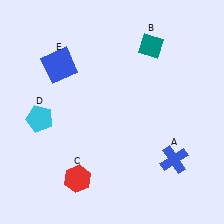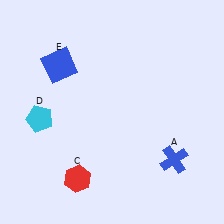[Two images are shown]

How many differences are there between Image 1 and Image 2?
There is 1 difference between the two images.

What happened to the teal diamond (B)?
The teal diamond (B) was removed in Image 2. It was in the top-right area of Image 1.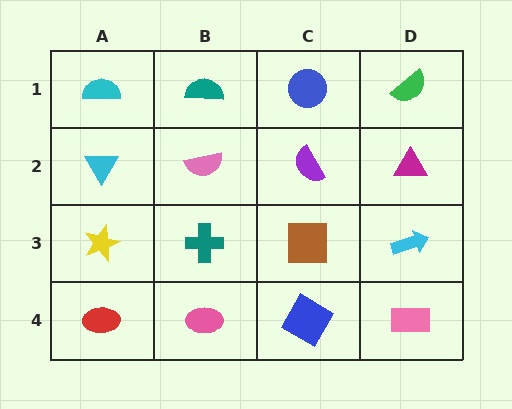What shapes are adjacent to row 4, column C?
A brown square (row 3, column C), a pink ellipse (row 4, column B), a pink rectangle (row 4, column D).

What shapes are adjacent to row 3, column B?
A pink semicircle (row 2, column B), a pink ellipse (row 4, column B), a yellow star (row 3, column A), a brown square (row 3, column C).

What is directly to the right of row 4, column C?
A pink rectangle.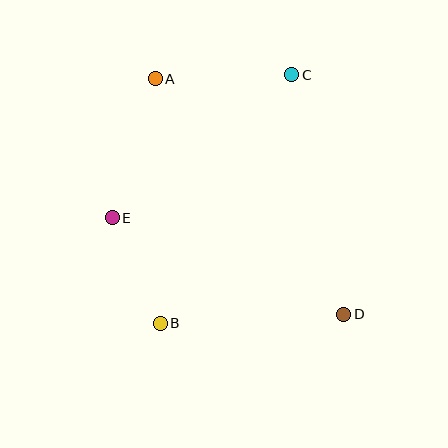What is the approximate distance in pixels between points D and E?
The distance between D and E is approximately 251 pixels.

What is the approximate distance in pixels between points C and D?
The distance between C and D is approximately 245 pixels.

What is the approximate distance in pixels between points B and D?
The distance between B and D is approximately 184 pixels.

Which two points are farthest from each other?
Points A and D are farthest from each other.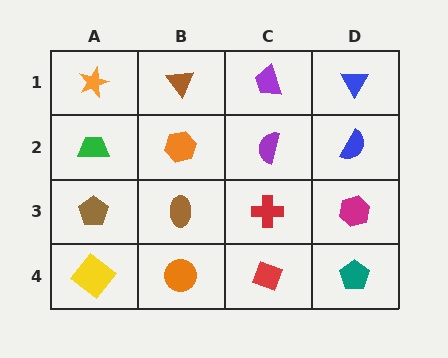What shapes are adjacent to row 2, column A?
An orange star (row 1, column A), a brown pentagon (row 3, column A), an orange hexagon (row 2, column B).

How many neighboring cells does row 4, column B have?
3.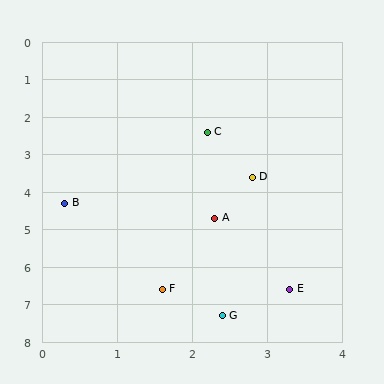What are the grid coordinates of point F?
Point F is at approximately (1.6, 6.6).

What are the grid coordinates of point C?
Point C is at approximately (2.2, 2.4).